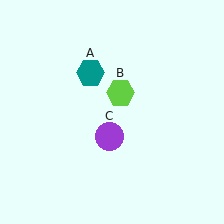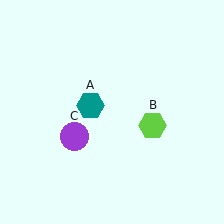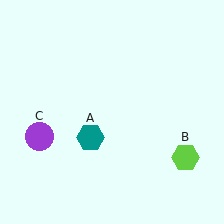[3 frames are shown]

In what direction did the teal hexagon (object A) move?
The teal hexagon (object A) moved down.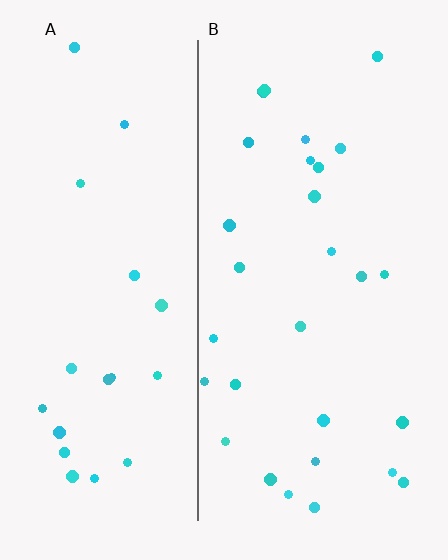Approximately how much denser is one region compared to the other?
Approximately 1.3× — region B over region A.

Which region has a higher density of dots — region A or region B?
B (the right).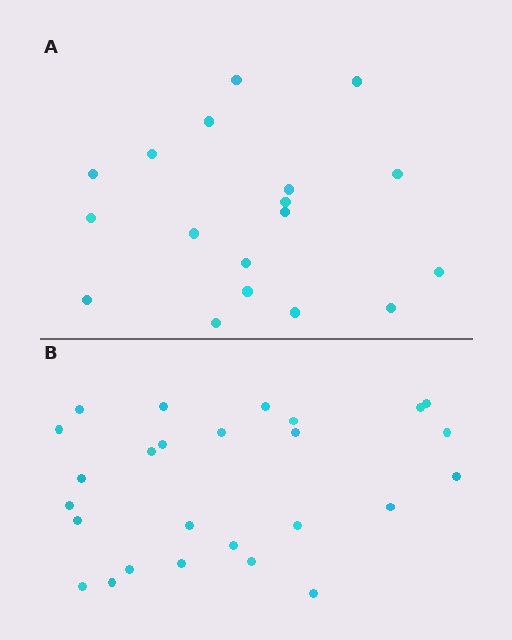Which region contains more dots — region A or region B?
Region B (the bottom region) has more dots.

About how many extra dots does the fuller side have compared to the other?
Region B has roughly 8 or so more dots than region A.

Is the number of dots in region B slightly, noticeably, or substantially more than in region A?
Region B has noticeably more, but not dramatically so. The ratio is roughly 1.4 to 1.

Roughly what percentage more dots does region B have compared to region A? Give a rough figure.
About 45% more.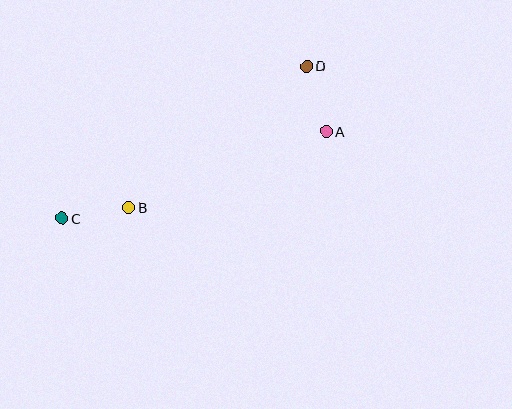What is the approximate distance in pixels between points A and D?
The distance between A and D is approximately 68 pixels.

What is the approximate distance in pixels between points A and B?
The distance between A and B is approximately 212 pixels.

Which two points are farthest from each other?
Points C and D are farthest from each other.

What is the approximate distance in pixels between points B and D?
The distance between B and D is approximately 227 pixels.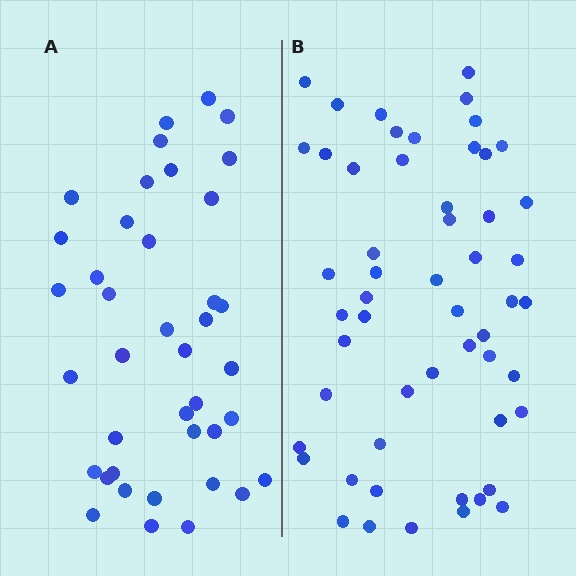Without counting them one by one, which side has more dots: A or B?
Region B (the right region) has more dots.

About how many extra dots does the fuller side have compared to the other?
Region B has approximately 15 more dots than region A.